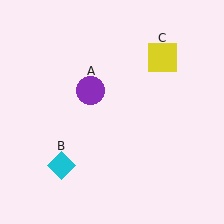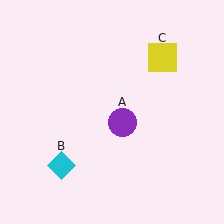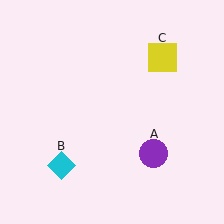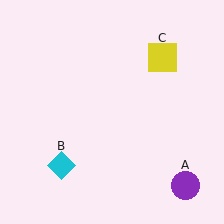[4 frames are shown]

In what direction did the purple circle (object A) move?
The purple circle (object A) moved down and to the right.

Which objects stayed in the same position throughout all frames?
Cyan diamond (object B) and yellow square (object C) remained stationary.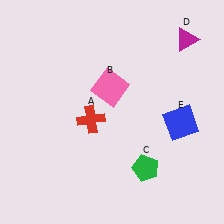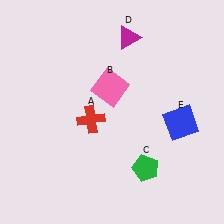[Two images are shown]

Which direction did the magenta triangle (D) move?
The magenta triangle (D) moved left.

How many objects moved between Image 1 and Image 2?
1 object moved between the two images.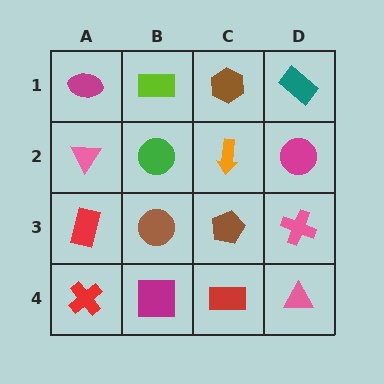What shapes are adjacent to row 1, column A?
A pink triangle (row 2, column A), a lime rectangle (row 1, column B).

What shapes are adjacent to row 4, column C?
A brown pentagon (row 3, column C), a magenta square (row 4, column B), a pink triangle (row 4, column D).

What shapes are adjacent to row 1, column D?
A magenta circle (row 2, column D), a brown hexagon (row 1, column C).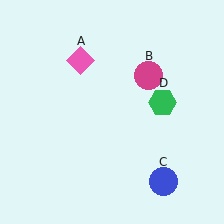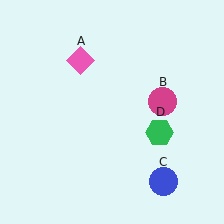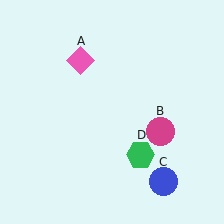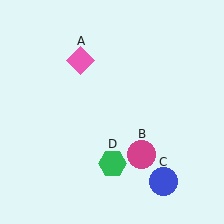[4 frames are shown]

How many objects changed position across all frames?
2 objects changed position: magenta circle (object B), green hexagon (object D).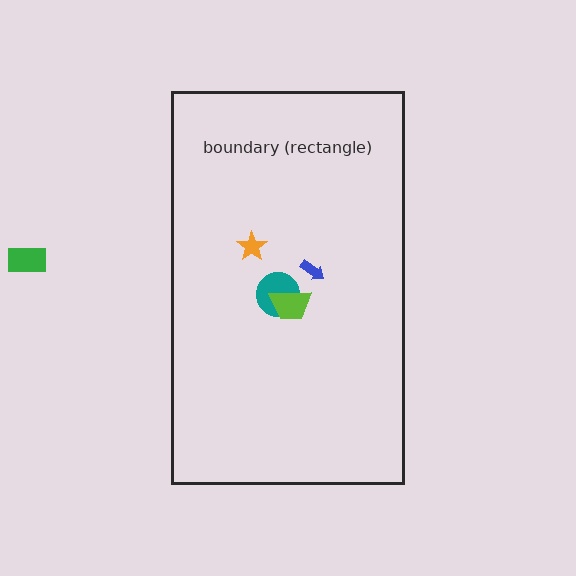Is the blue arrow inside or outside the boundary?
Inside.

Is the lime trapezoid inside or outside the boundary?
Inside.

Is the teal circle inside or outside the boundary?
Inside.